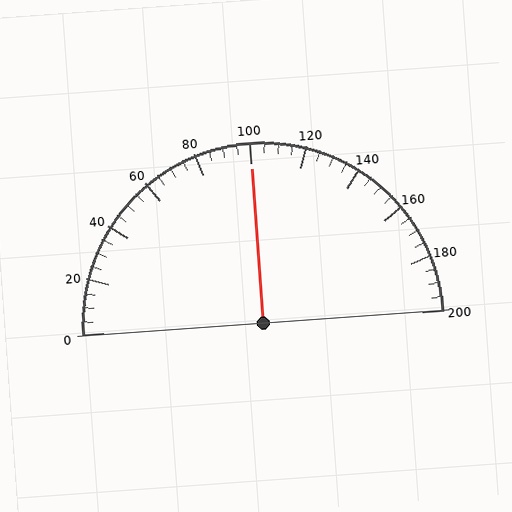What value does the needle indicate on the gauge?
The needle indicates approximately 100.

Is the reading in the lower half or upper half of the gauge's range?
The reading is in the upper half of the range (0 to 200).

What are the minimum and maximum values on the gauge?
The gauge ranges from 0 to 200.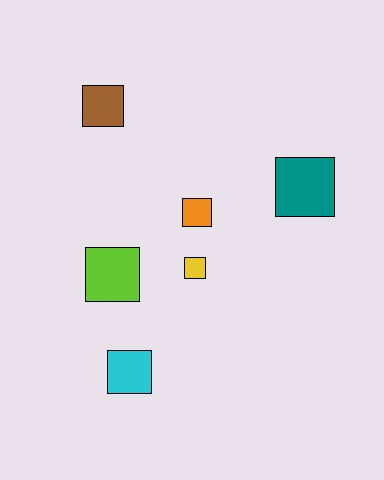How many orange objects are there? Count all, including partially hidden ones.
There is 1 orange object.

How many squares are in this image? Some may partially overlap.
There are 6 squares.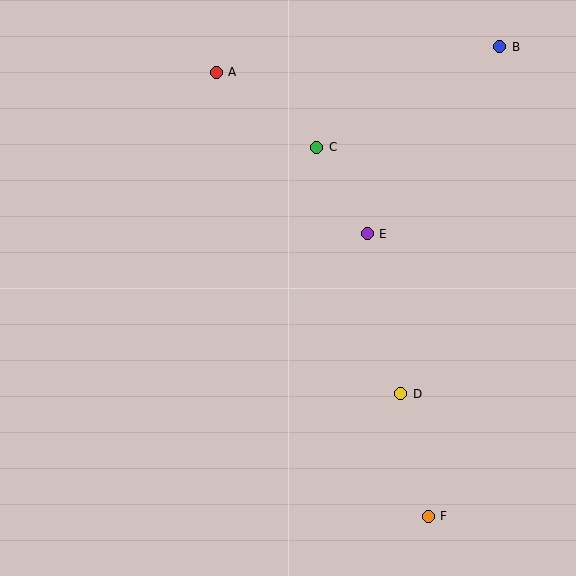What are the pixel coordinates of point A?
Point A is at (216, 72).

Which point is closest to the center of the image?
Point E at (367, 234) is closest to the center.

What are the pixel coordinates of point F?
Point F is at (428, 516).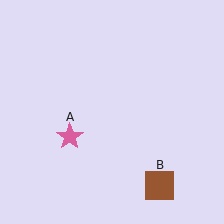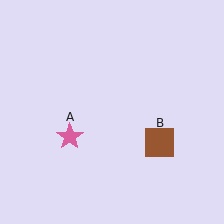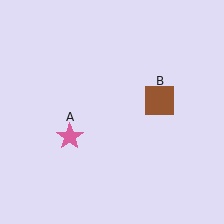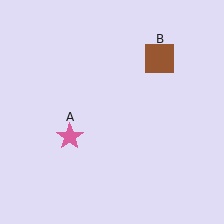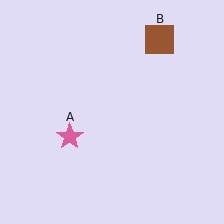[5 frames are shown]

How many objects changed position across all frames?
1 object changed position: brown square (object B).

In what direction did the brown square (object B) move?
The brown square (object B) moved up.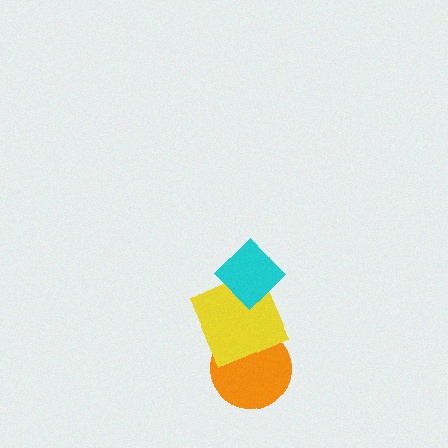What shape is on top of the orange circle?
The yellow square is on top of the orange circle.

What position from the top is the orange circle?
The orange circle is 3rd from the top.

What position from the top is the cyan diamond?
The cyan diamond is 1st from the top.